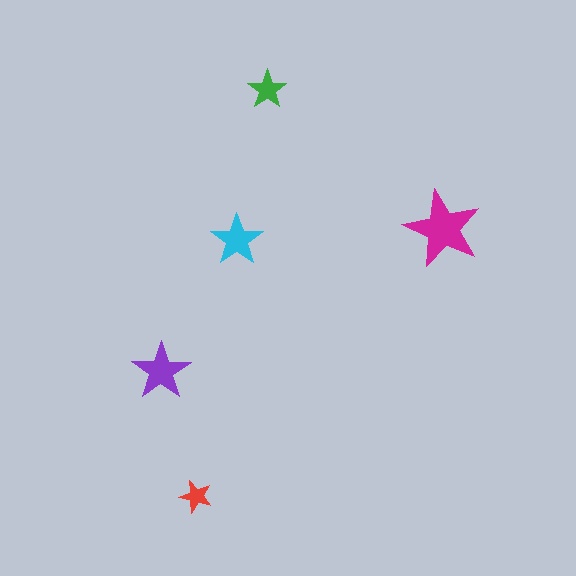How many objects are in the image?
There are 5 objects in the image.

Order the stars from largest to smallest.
the magenta one, the purple one, the cyan one, the green one, the red one.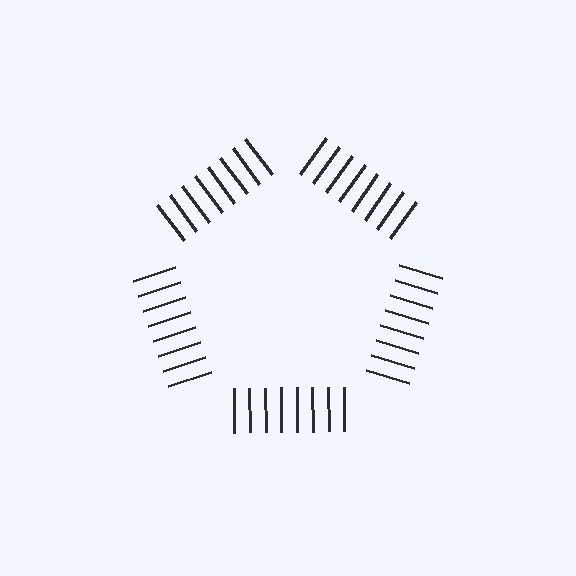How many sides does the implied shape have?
5 sides — the line-ends trace a pentagon.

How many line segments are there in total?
40 — 8 along each of the 5 edges.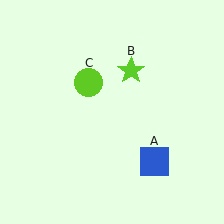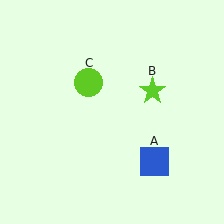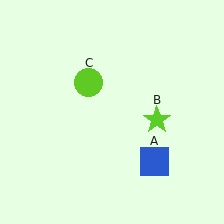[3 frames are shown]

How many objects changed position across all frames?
1 object changed position: lime star (object B).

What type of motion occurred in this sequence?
The lime star (object B) rotated clockwise around the center of the scene.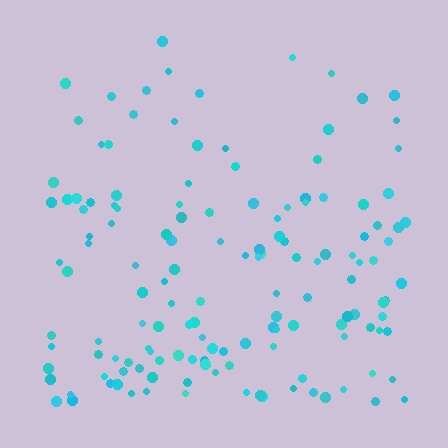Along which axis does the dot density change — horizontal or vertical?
Vertical.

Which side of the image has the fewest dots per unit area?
The top.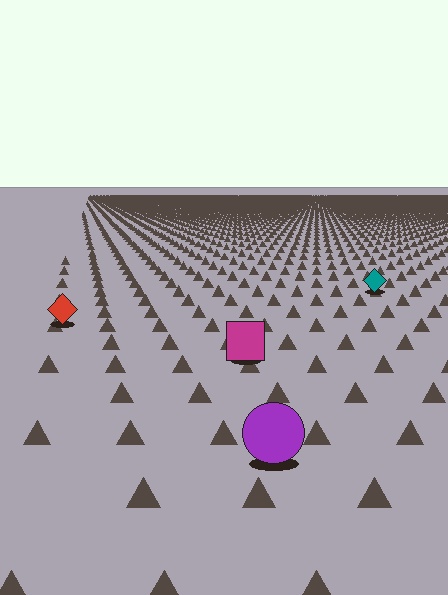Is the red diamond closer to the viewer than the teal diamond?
Yes. The red diamond is closer — you can tell from the texture gradient: the ground texture is coarser near it.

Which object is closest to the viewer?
The purple circle is closest. The texture marks near it are larger and more spread out.